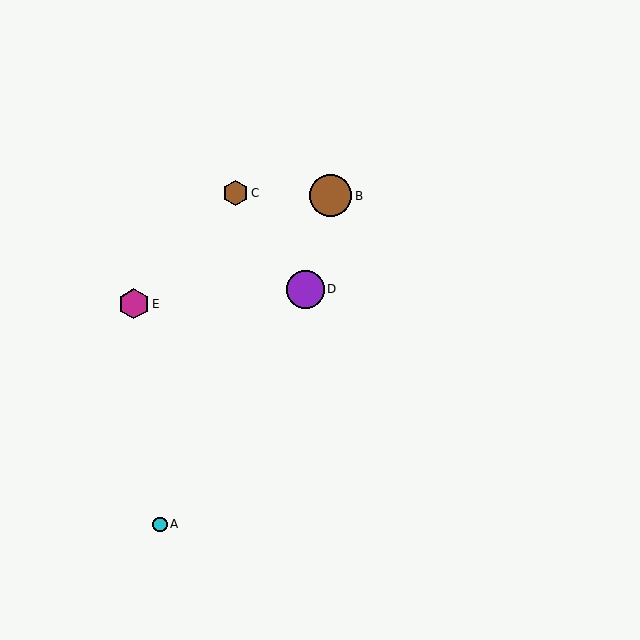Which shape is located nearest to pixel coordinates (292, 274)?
The purple circle (labeled D) at (305, 289) is nearest to that location.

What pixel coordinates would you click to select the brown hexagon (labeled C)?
Click at (236, 193) to select the brown hexagon C.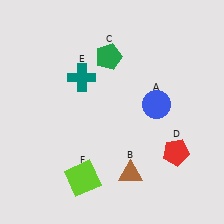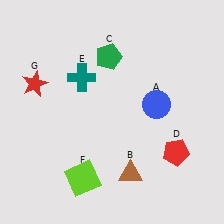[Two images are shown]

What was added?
A red star (G) was added in Image 2.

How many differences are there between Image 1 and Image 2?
There is 1 difference between the two images.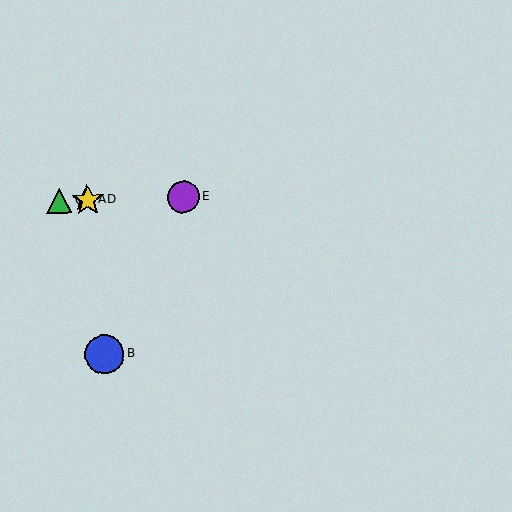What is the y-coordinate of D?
Object D is at y≈200.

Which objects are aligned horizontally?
Objects A, C, D, E are aligned horizontally.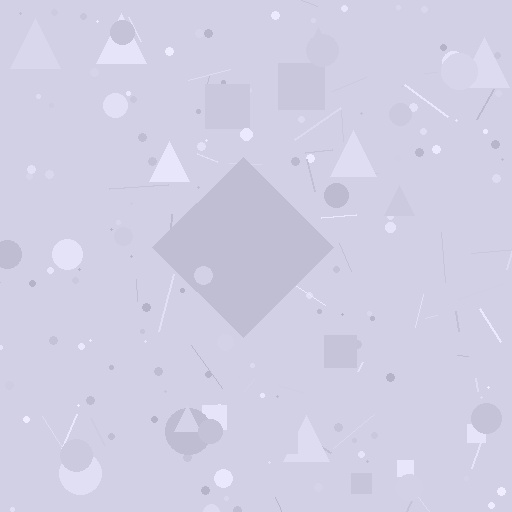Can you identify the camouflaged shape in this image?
The camouflaged shape is a diamond.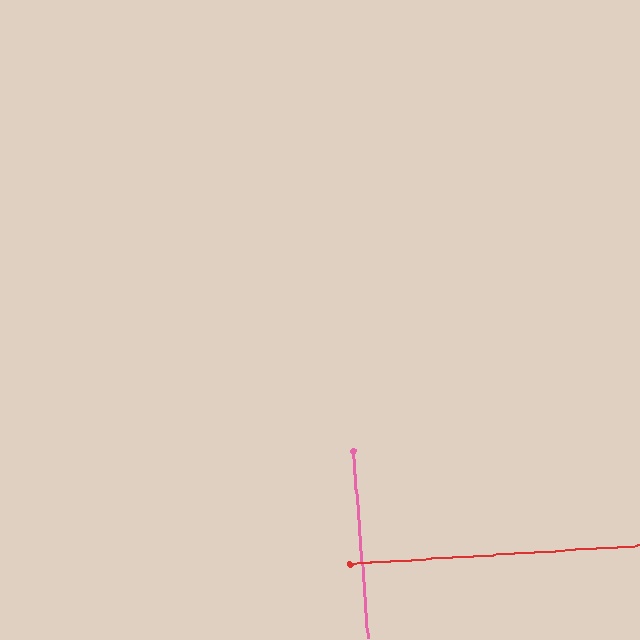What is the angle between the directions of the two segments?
Approximately 89 degrees.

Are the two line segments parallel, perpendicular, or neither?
Perpendicular — they meet at approximately 89°.